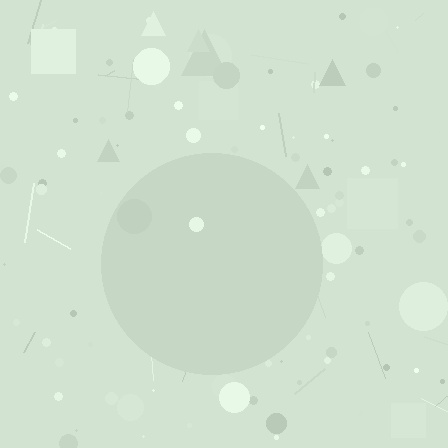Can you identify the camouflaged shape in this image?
The camouflaged shape is a circle.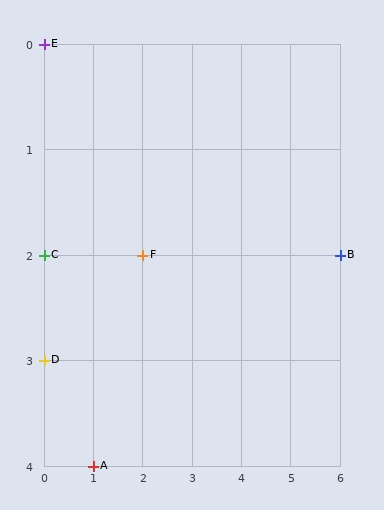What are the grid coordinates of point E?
Point E is at grid coordinates (0, 0).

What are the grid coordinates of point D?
Point D is at grid coordinates (0, 3).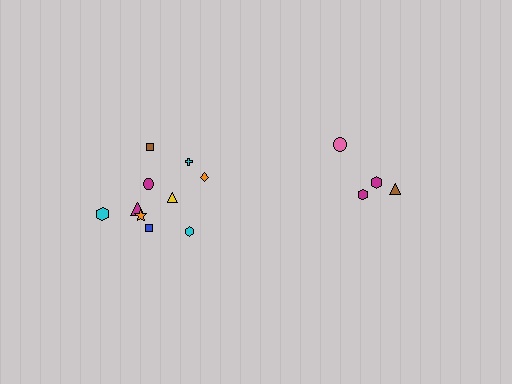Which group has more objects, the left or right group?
The left group.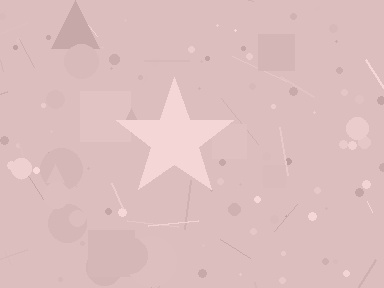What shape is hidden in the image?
A star is hidden in the image.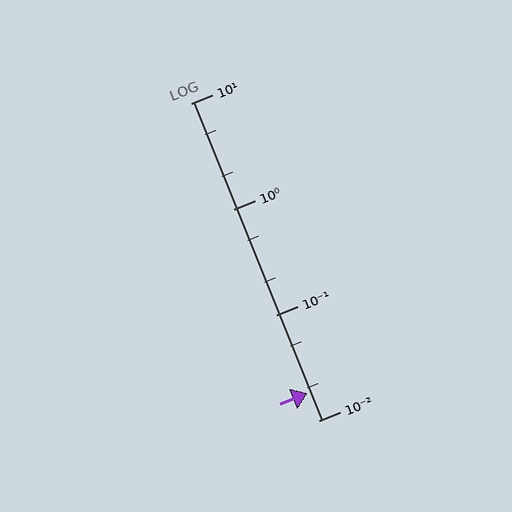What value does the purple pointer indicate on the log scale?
The pointer indicates approximately 0.018.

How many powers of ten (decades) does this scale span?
The scale spans 3 decades, from 0.01 to 10.